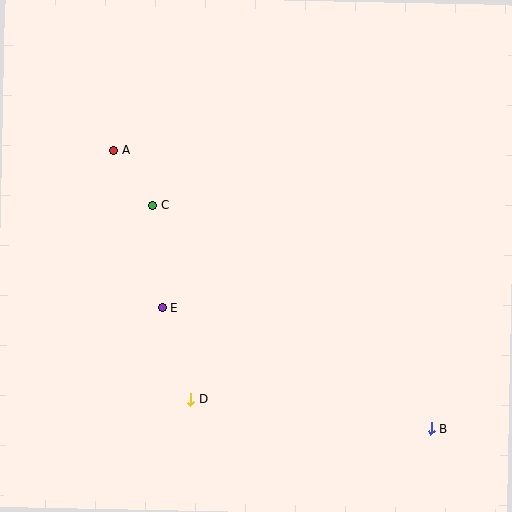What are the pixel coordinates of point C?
Point C is at (153, 205).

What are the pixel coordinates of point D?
Point D is at (191, 399).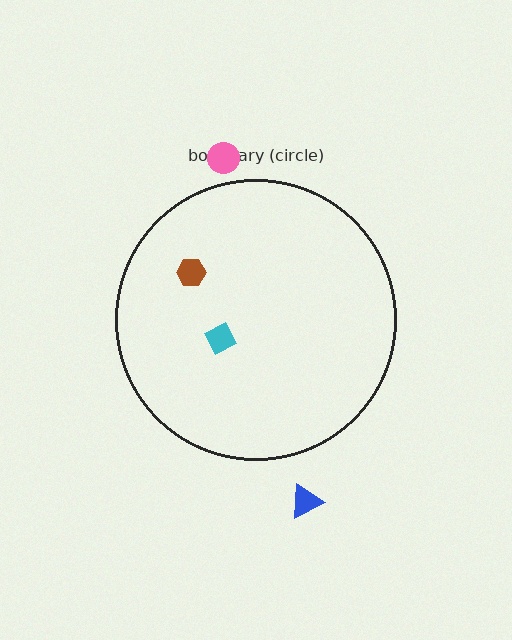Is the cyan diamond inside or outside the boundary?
Inside.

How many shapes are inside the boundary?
2 inside, 2 outside.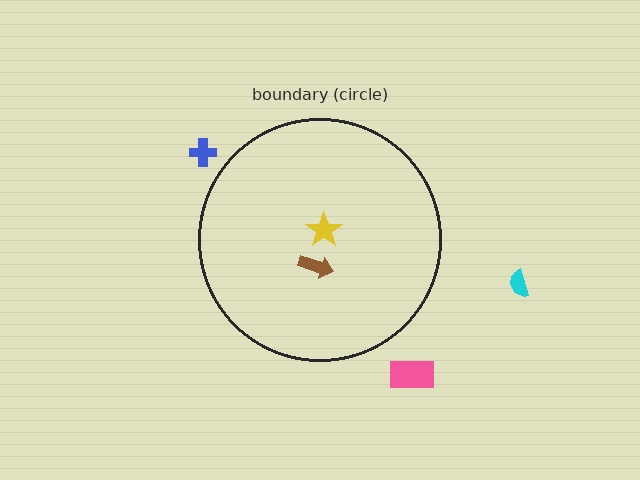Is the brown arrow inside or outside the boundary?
Inside.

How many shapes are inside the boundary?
2 inside, 3 outside.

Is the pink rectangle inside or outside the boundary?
Outside.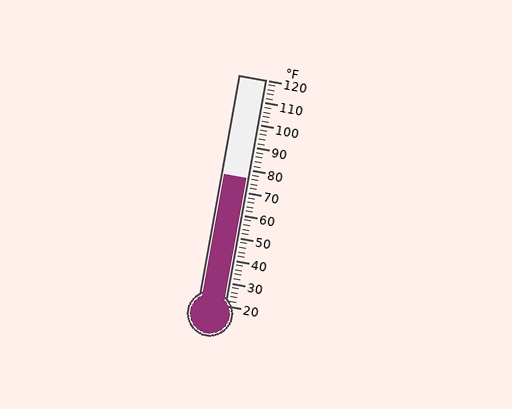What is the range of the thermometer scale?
The thermometer scale ranges from 20°F to 120°F.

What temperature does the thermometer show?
The thermometer shows approximately 76°F.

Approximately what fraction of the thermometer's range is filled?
The thermometer is filled to approximately 55% of its range.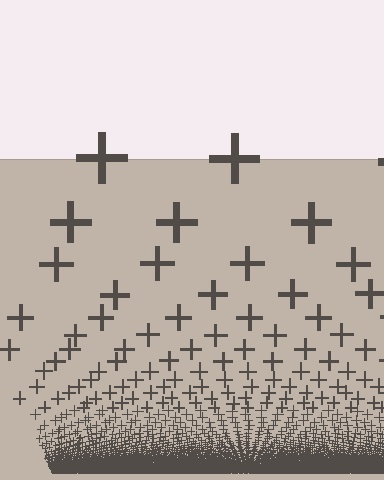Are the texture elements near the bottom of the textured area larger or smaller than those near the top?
Smaller. The gradient is inverted — elements near the bottom are smaller and denser.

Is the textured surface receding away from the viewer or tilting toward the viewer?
The surface appears to tilt toward the viewer. Texture elements get larger and sparser toward the top.